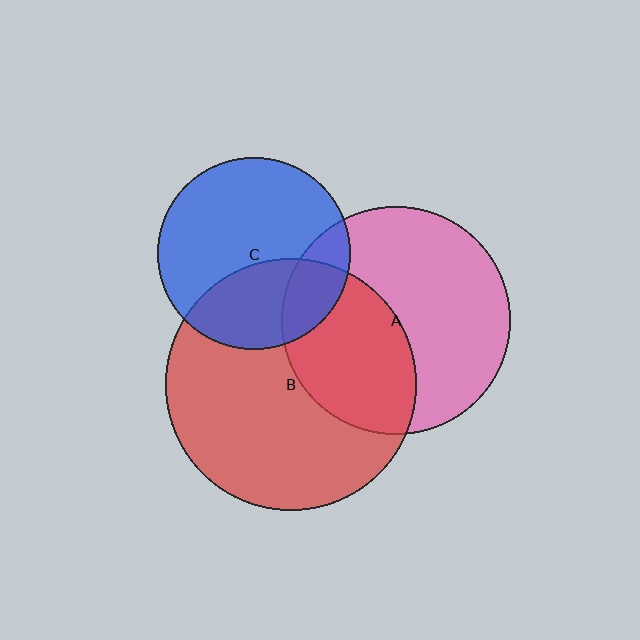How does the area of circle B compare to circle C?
Approximately 1.7 times.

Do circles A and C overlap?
Yes.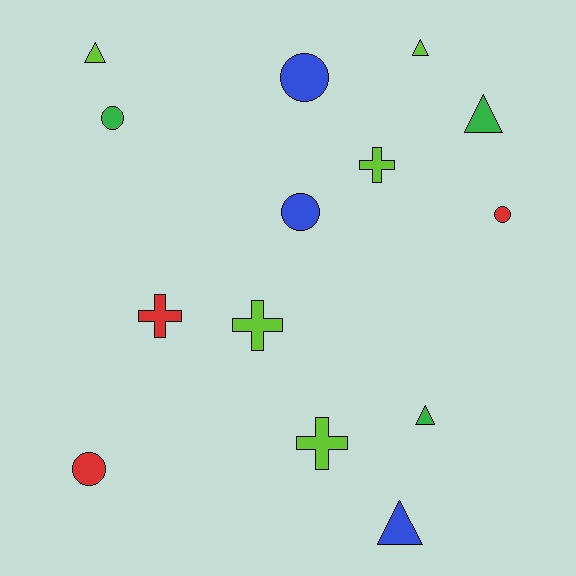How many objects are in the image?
There are 14 objects.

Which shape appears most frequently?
Circle, with 5 objects.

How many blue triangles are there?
There is 1 blue triangle.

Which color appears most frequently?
Lime, with 5 objects.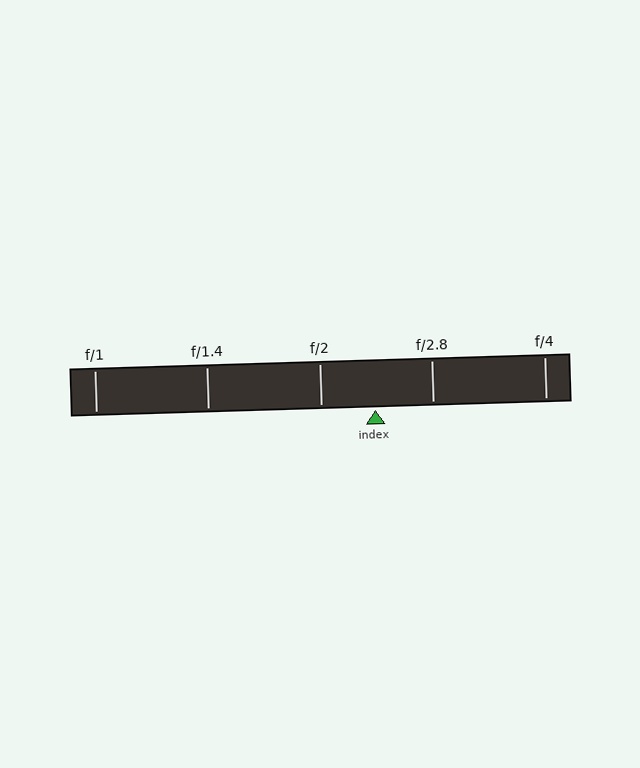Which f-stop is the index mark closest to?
The index mark is closest to f/2.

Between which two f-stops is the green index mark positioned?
The index mark is between f/2 and f/2.8.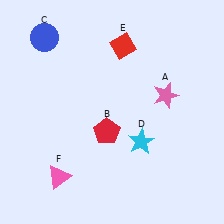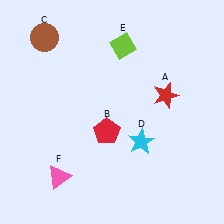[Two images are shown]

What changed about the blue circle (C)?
In Image 1, C is blue. In Image 2, it changed to brown.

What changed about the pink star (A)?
In Image 1, A is pink. In Image 2, it changed to red.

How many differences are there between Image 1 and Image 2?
There are 3 differences between the two images.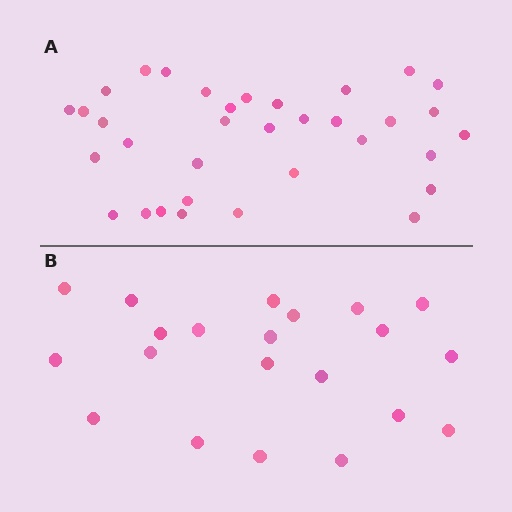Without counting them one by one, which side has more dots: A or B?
Region A (the top region) has more dots.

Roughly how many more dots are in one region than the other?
Region A has approximately 15 more dots than region B.